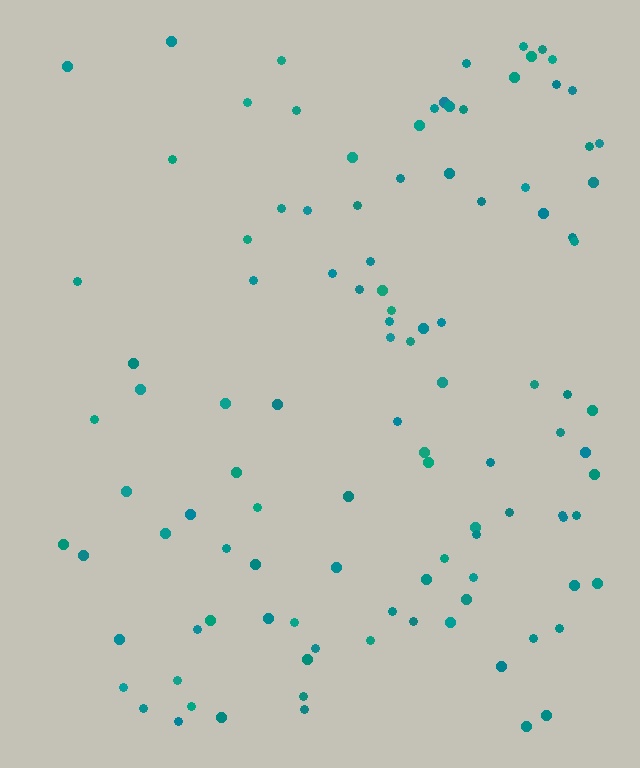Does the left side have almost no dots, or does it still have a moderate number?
Still a moderate number, just noticeably fewer than the right.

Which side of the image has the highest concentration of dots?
The right.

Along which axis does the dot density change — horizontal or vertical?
Horizontal.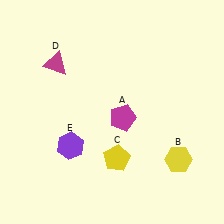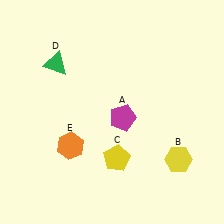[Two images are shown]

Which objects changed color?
D changed from magenta to green. E changed from purple to orange.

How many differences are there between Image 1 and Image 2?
There are 2 differences between the two images.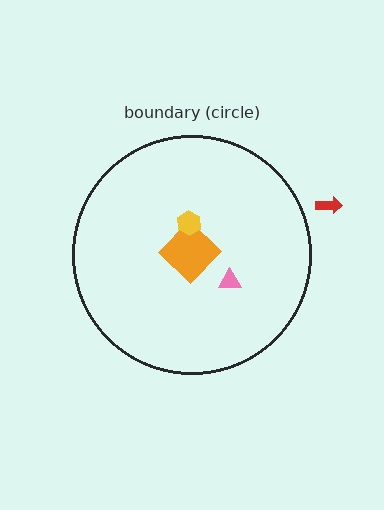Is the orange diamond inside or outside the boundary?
Inside.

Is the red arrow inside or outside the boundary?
Outside.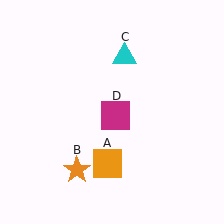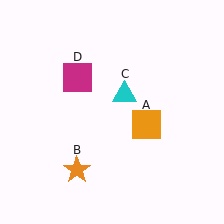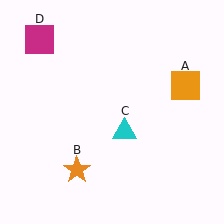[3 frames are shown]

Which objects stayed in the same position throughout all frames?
Orange star (object B) remained stationary.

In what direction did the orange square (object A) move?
The orange square (object A) moved up and to the right.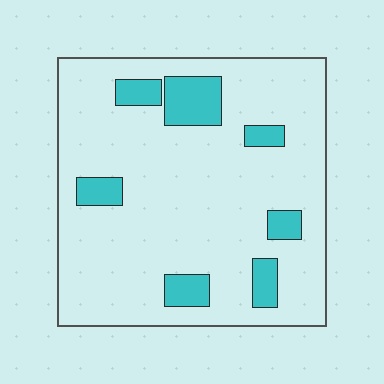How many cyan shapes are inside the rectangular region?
7.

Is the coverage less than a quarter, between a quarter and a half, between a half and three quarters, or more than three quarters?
Less than a quarter.